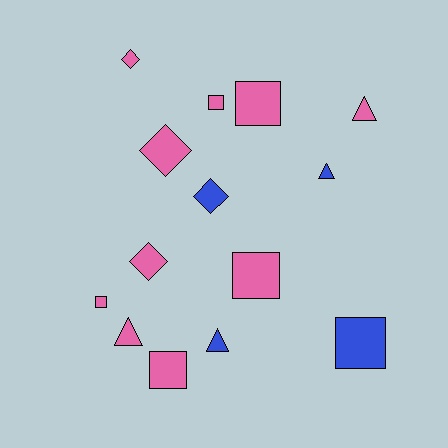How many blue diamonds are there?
There is 1 blue diamond.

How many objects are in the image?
There are 14 objects.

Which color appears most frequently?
Pink, with 10 objects.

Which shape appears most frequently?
Square, with 6 objects.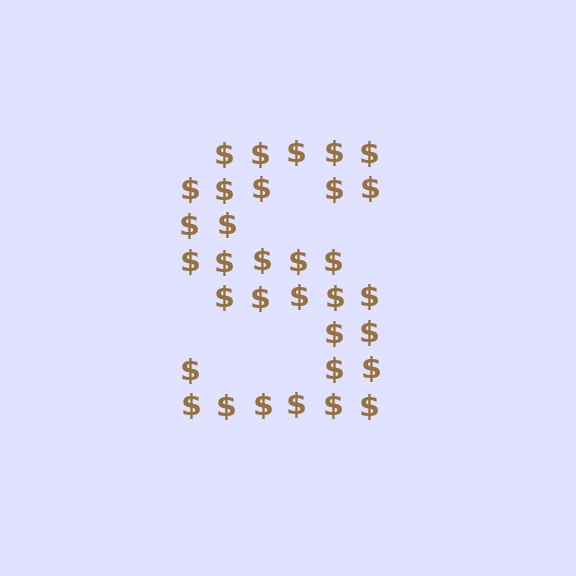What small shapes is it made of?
It is made of small dollar signs.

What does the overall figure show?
The overall figure shows the letter S.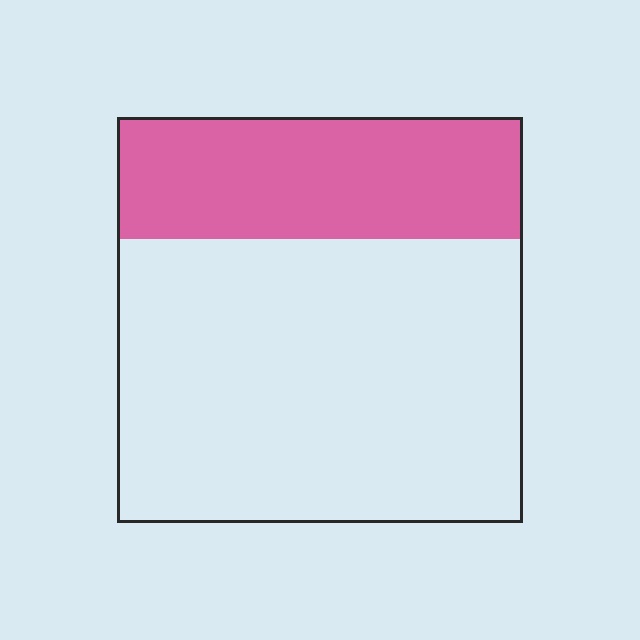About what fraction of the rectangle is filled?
About one third (1/3).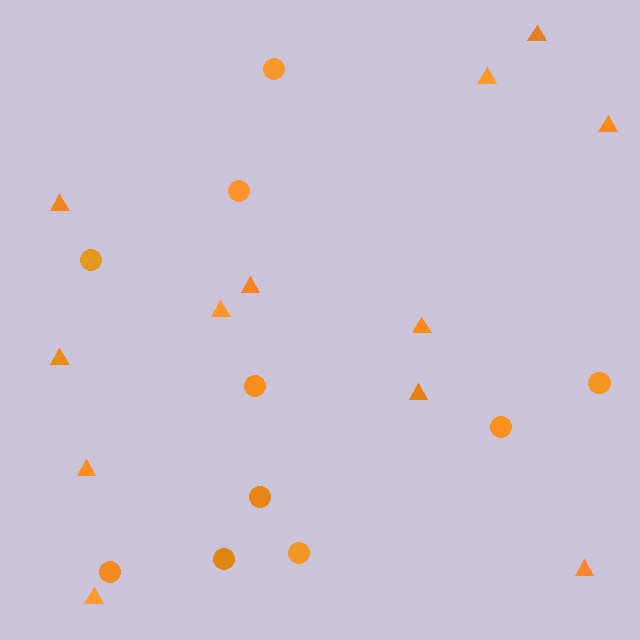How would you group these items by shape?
There are 2 groups: one group of triangles (12) and one group of circles (10).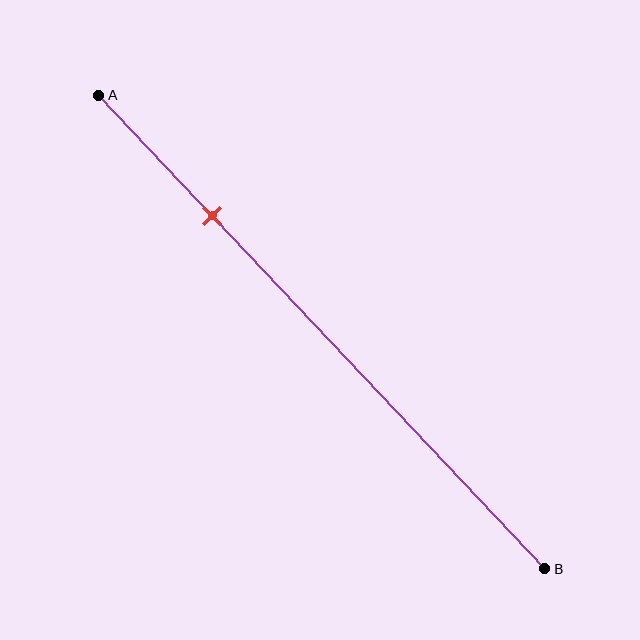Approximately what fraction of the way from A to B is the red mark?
The red mark is approximately 25% of the way from A to B.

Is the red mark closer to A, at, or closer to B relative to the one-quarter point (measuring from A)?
The red mark is approximately at the one-quarter point of segment AB.